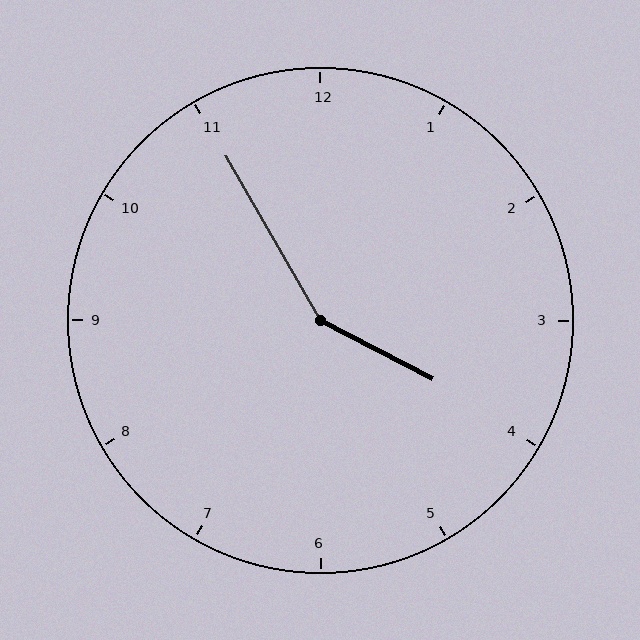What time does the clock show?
3:55.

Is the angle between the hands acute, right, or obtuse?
It is obtuse.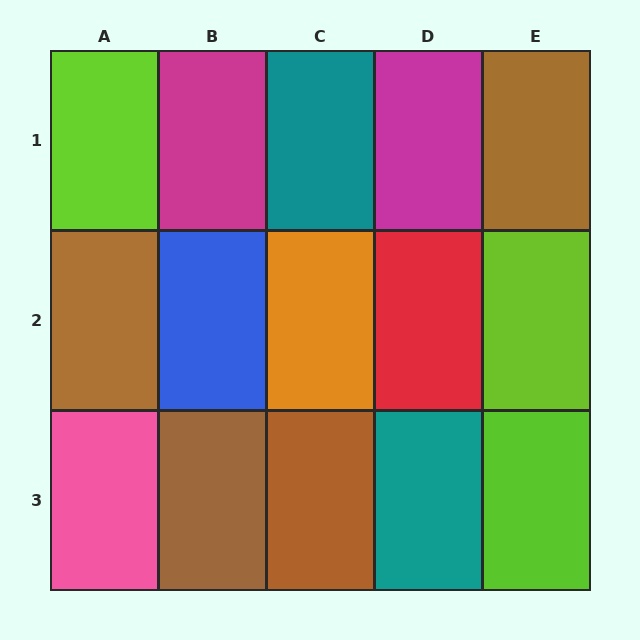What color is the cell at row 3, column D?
Teal.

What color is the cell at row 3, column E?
Lime.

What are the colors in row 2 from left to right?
Brown, blue, orange, red, lime.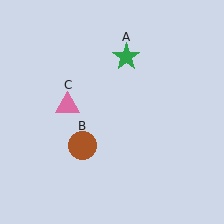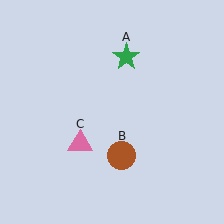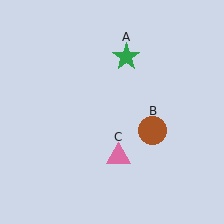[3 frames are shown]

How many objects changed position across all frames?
2 objects changed position: brown circle (object B), pink triangle (object C).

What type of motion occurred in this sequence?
The brown circle (object B), pink triangle (object C) rotated counterclockwise around the center of the scene.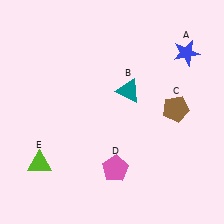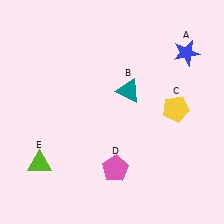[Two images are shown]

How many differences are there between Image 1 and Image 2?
There is 1 difference between the two images.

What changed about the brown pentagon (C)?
In Image 1, C is brown. In Image 2, it changed to yellow.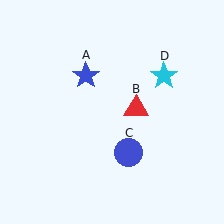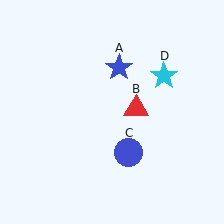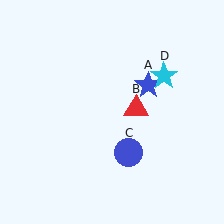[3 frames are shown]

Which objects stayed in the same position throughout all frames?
Red triangle (object B) and blue circle (object C) and cyan star (object D) remained stationary.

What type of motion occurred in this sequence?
The blue star (object A) rotated clockwise around the center of the scene.